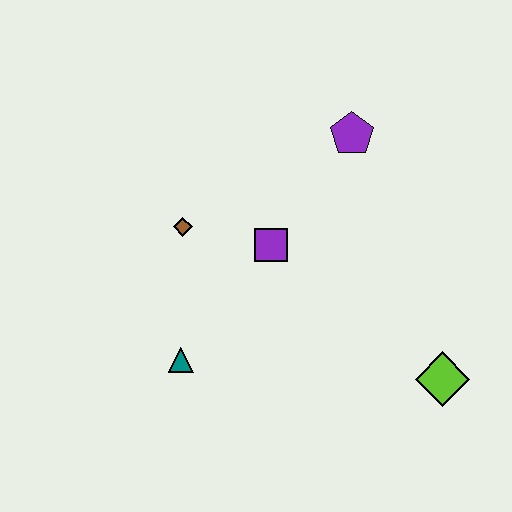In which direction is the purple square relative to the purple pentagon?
The purple square is below the purple pentagon.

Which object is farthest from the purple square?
The lime diamond is farthest from the purple square.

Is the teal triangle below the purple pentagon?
Yes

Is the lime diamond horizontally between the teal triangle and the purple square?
No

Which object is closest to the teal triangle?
The brown diamond is closest to the teal triangle.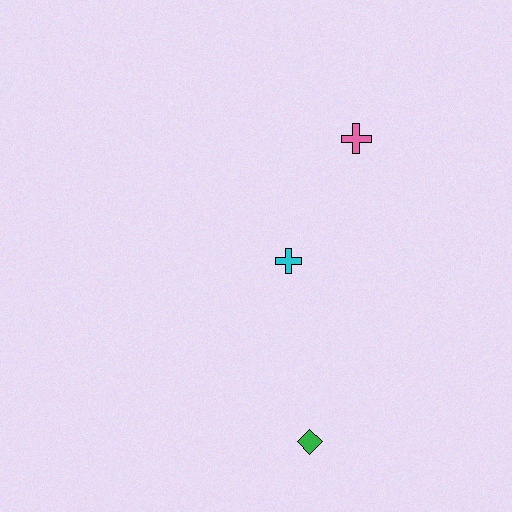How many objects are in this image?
There are 3 objects.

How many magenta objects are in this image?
There are no magenta objects.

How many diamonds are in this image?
There is 1 diamond.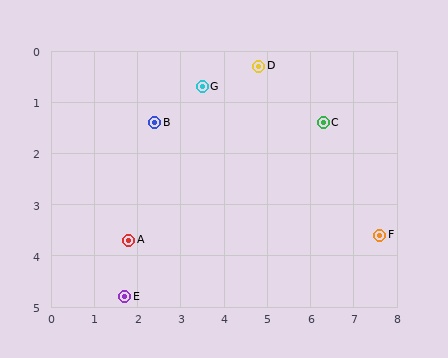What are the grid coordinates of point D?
Point D is at approximately (4.8, 0.3).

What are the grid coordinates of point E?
Point E is at approximately (1.7, 4.8).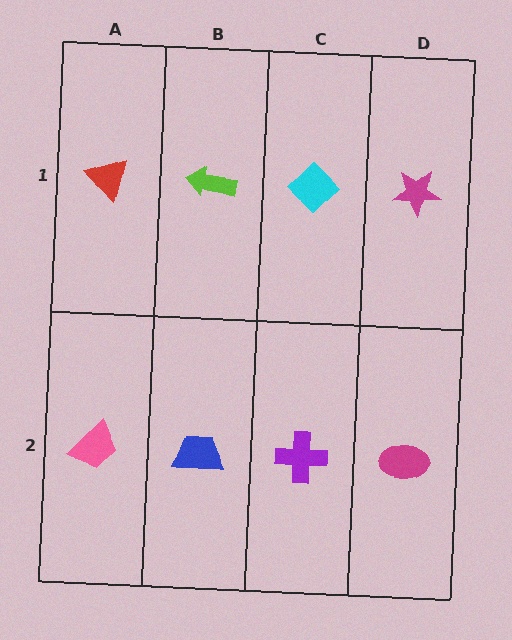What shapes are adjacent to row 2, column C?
A cyan diamond (row 1, column C), a blue trapezoid (row 2, column B), a magenta ellipse (row 2, column D).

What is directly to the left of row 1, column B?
A red triangle.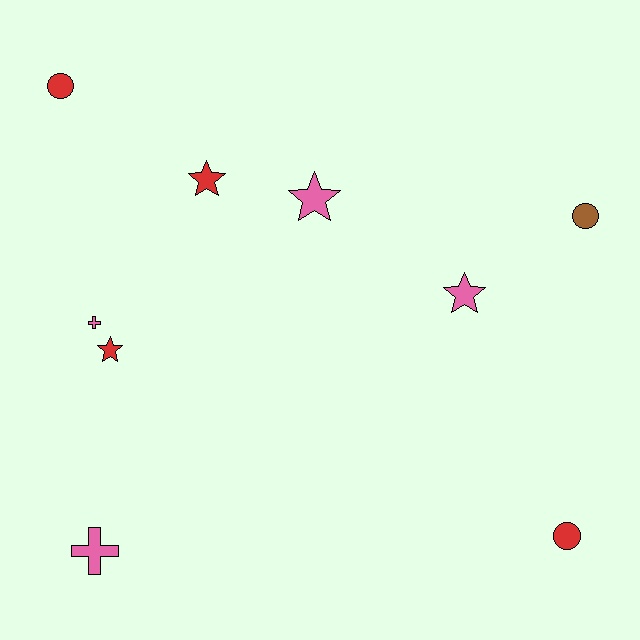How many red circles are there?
There are 2 red circles.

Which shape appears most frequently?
Star, with 4 objects.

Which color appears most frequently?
Pink, with 4 objects.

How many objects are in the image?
There are 9 objects.